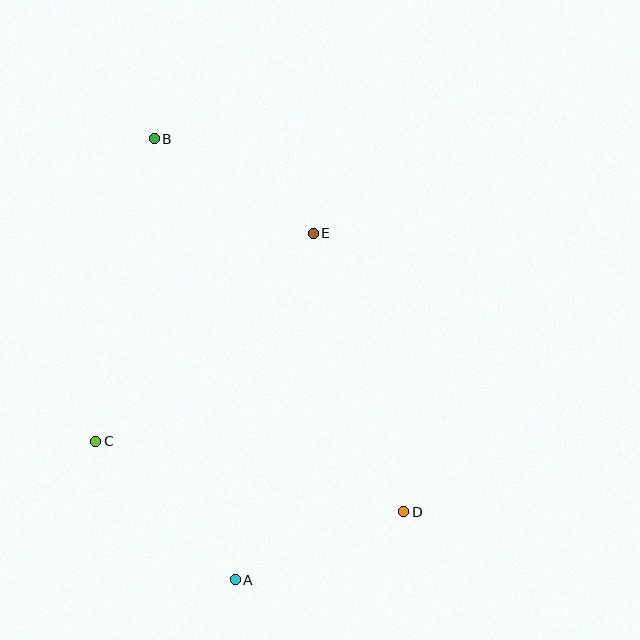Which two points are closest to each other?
Points A and D are closest to each other.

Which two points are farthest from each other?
Points B and D are farthest from each other.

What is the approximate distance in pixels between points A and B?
The distance between A and B is approximately 448 pixels.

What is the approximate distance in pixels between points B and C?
The distance between B and C is approximately 309 pixels.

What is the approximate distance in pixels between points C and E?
The distance between C and E is approximately 301 pixels.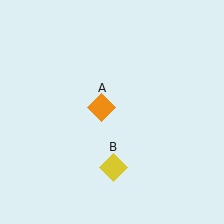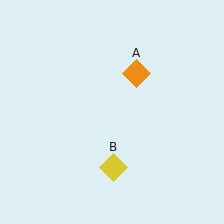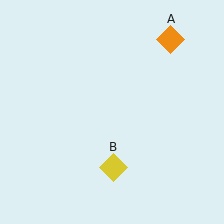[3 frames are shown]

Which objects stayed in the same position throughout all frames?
Yellow diamond (object B) remained stationary.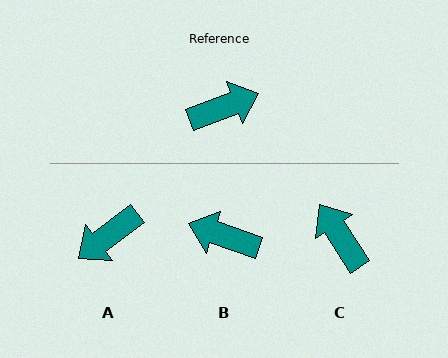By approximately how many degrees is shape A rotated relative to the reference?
Approximately 164 degrees clockwise.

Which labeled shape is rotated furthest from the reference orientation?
A, about 164 degrees away.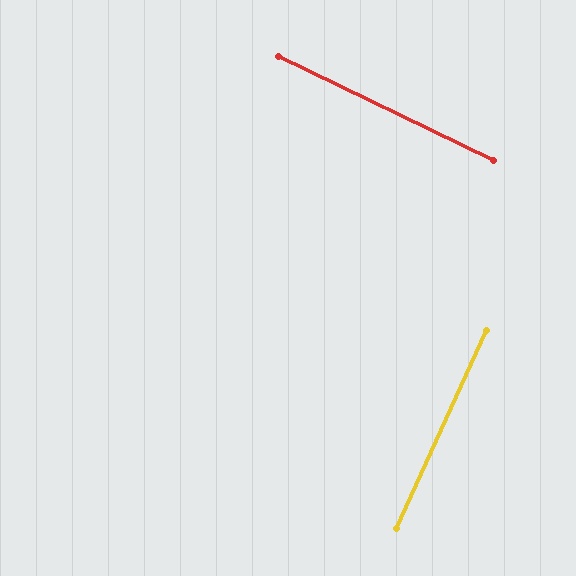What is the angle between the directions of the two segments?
Approximately 89 degrees.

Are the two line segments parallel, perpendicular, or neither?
Perpendicular — they meet at approximately 89°.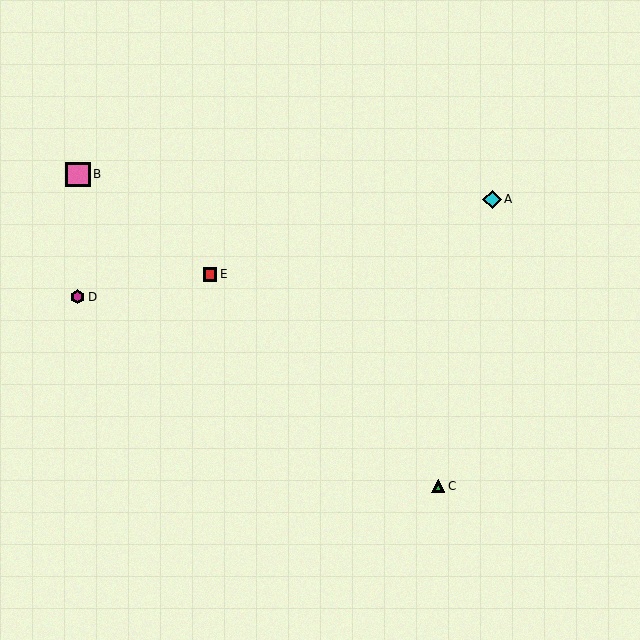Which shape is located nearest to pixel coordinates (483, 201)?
The cyan diamond (labeled A) at (492, 199) is nearest to that location.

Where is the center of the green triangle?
The center of the green triangle is at (438, 486).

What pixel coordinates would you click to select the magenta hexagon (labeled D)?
Click at (78, 297) to select the magenta hexagon D.